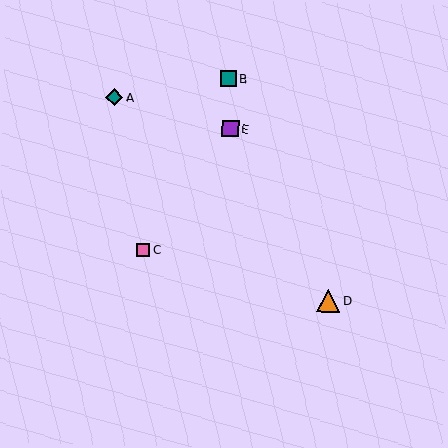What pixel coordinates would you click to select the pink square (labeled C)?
Click at (143, 250) to select the pink square C.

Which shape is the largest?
The orange triangle (labeled D) is the largest.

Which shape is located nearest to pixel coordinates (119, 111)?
The teal diamond (labeled A) at (114, 97) is nearest to that location.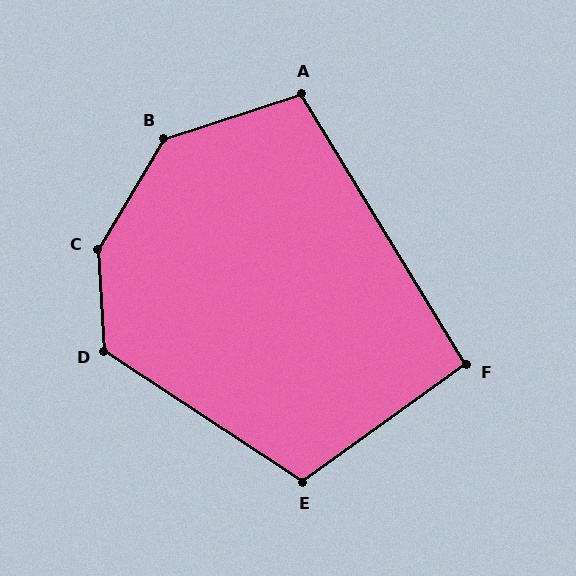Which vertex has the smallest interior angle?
F, at approximately 94 degrees.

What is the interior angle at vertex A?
Approximately 104 degrees (obtuse).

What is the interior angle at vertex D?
Approximately 127 degrees (obtuse).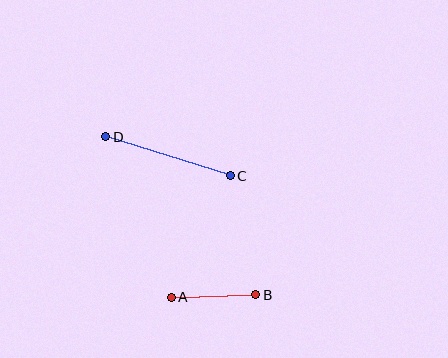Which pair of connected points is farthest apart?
Points C and D are farthest apart.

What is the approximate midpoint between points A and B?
The midpoint is at approximately (213, 296) pixels.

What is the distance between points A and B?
The distance is approximately 85 pixels.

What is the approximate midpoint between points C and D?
The midpoint is at approximately (168, 156) pixels.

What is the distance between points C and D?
The distance is approximately 130 pixels.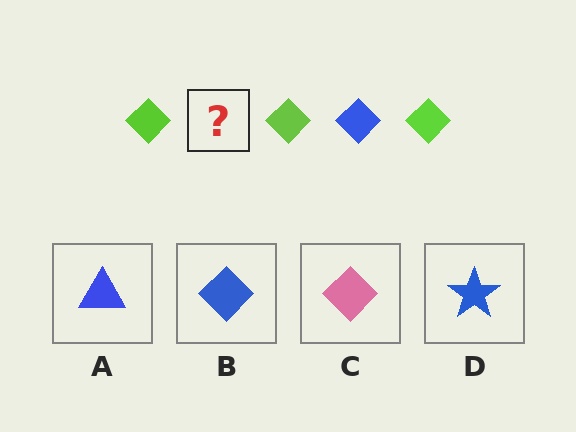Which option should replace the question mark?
Option B.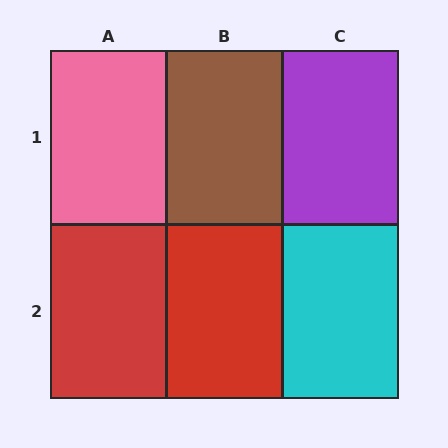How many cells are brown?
1 cell is brown.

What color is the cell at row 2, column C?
Cyan.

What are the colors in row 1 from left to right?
Pink, brown, purple.